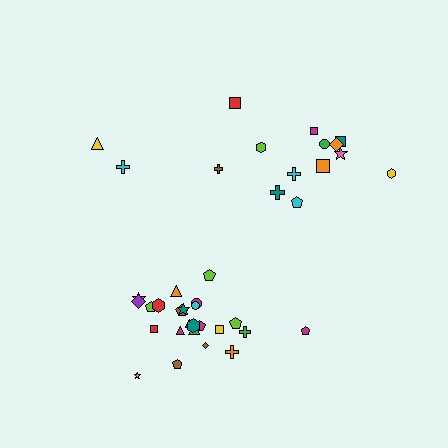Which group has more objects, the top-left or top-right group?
The top-right group.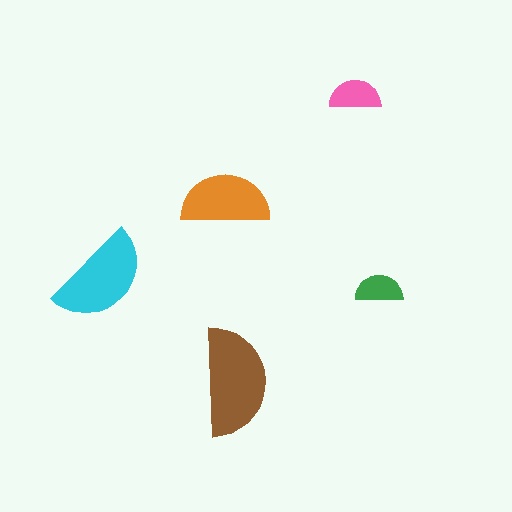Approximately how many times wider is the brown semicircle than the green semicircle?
About 2.5 times wider.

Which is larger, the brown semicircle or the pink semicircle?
The brown one.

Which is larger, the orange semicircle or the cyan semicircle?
The cyan one.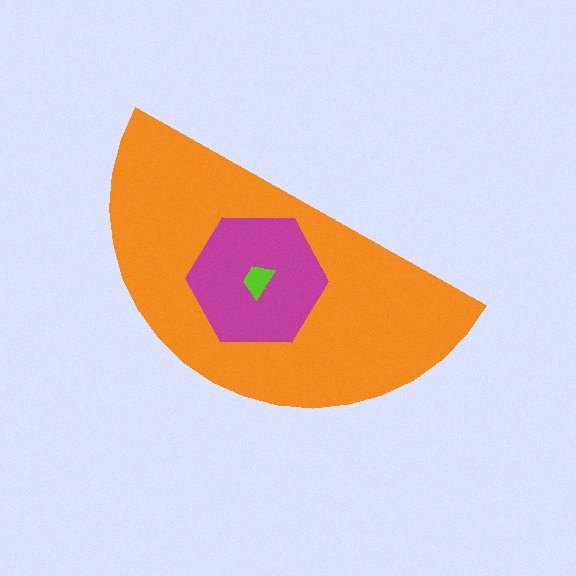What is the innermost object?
The lime trapezoid.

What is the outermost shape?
The orange semicircle.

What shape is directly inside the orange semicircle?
The magenta hexagon.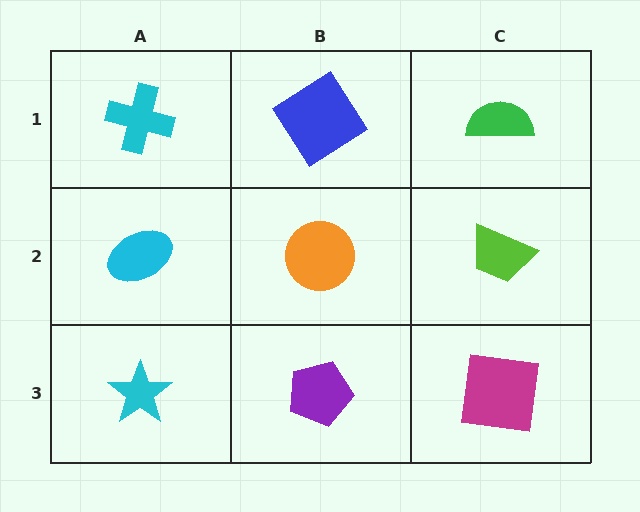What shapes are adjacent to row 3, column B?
An orange circle (row 2, column B), a cyan star (row 3, column A), a magenta square (row 3, column C).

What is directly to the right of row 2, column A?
An orange circle.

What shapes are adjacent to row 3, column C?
A lime trapezoid (row 2, column C), a purple pentagon (row 3, column B).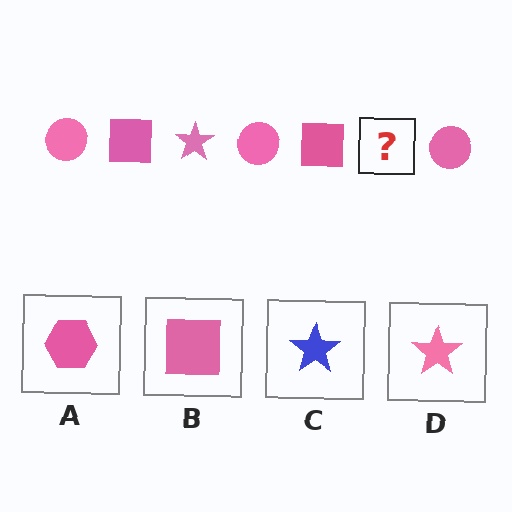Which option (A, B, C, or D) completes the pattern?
D.